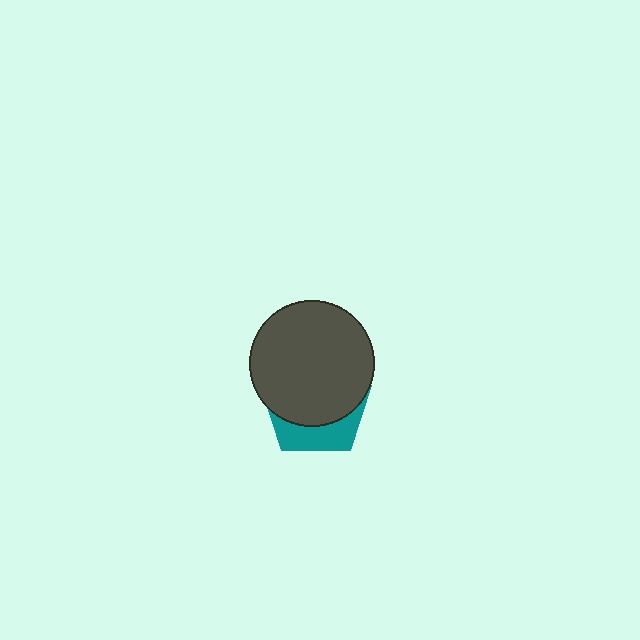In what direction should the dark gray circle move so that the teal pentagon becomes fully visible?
The dark gray circle should move up. That is the shortest direction to clear the overlap and leave the teal pentagon fully visible.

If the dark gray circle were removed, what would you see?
You would see the complete teal pentagon.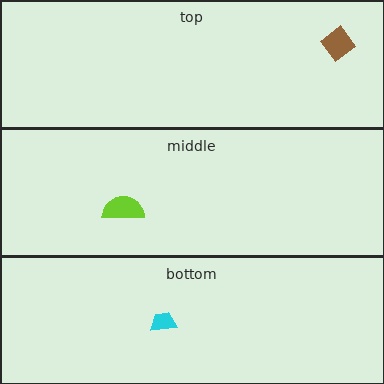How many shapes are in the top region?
1.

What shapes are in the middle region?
The lime semicircle.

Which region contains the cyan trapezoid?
The bottom region.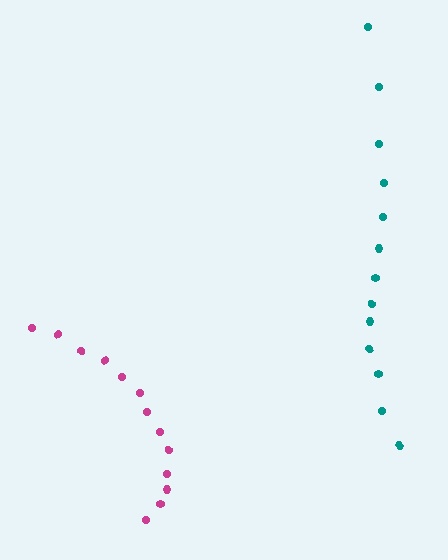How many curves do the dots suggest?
There are 2 distinct paths.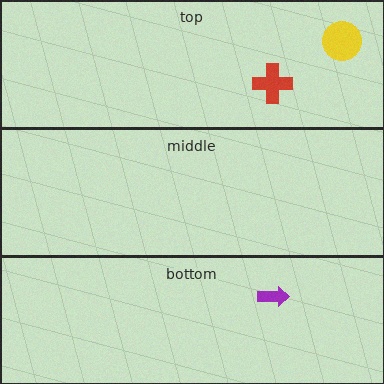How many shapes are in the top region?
2.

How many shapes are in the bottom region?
1.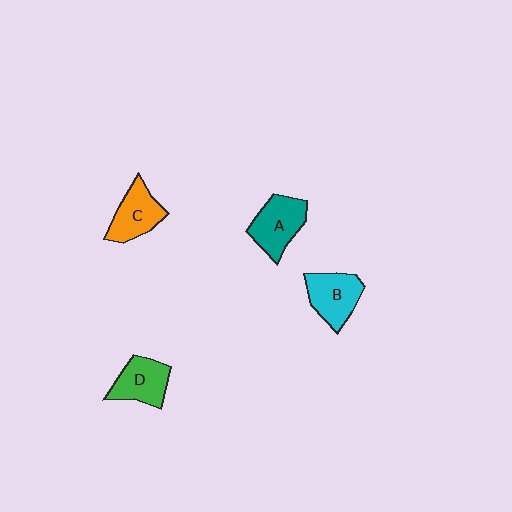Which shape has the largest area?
Shape A (teal).